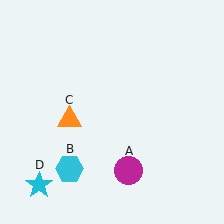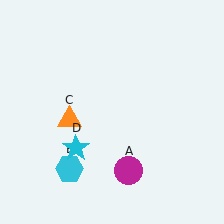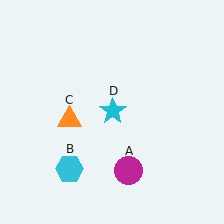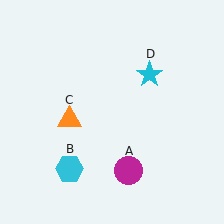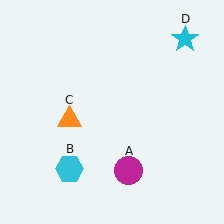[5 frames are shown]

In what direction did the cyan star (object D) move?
The cyan star (object D) moved up and to the right.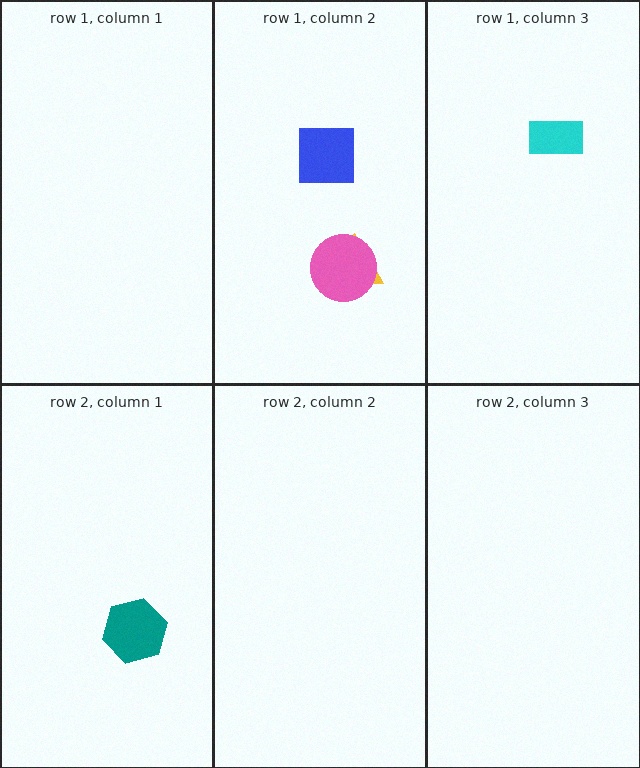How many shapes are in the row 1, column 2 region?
3.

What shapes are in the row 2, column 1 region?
The teal hexagon.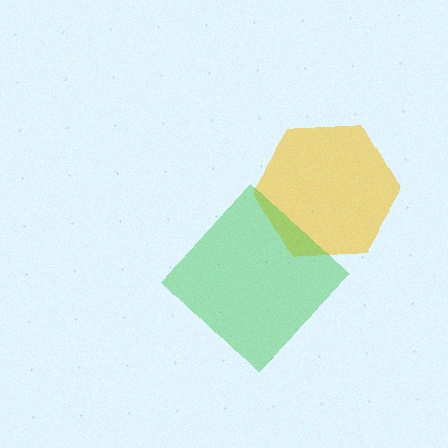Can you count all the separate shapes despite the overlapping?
Yes, there are 2 separate shapes.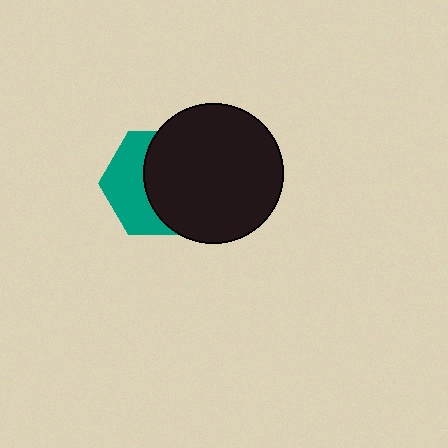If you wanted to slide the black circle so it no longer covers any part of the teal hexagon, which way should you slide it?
Slide it right — that is the most direct way to separate the two shapes.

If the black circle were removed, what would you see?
You would see the complete teal hexagon.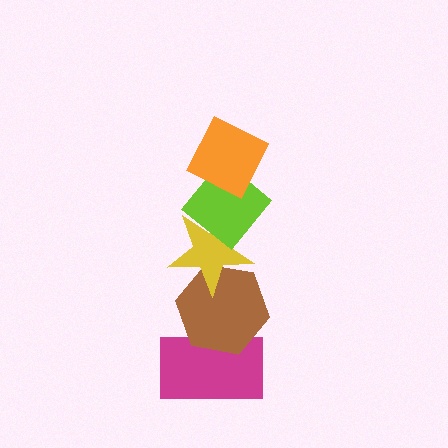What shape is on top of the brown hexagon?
The yellow star is on top of the brown hexagon.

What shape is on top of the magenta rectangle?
The brown hexagon is on top of the magenta rectangle.